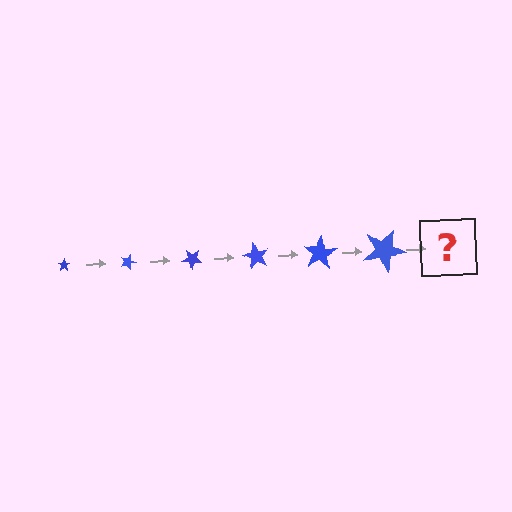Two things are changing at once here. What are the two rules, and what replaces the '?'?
The two rules are that the star grows larger each step and it rotates 20 degrees each step. The '?' should be a star, larger than the previous one and rotated 120 degrees from the start.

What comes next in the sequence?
The next element should be a star, larger than the previous one and rotated 120 degrees from the start.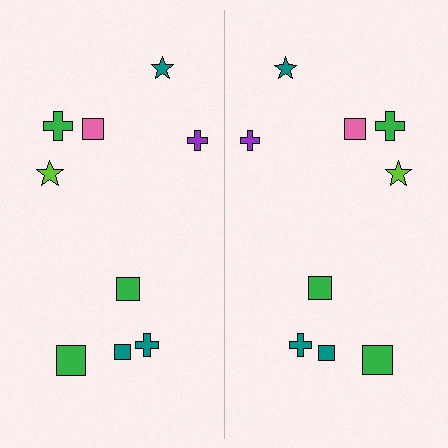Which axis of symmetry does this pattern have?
The pattern has a vertical axis of symmetry running through the center of the image.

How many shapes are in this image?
There are 18 shapes in this image.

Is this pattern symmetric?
Yes, this pattern has bilateral (reflection) symmetry.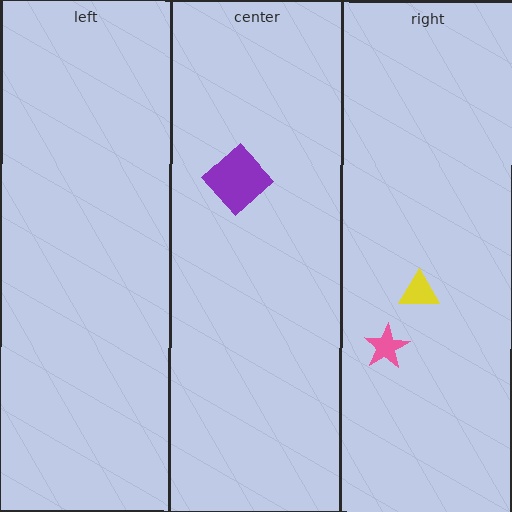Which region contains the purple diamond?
The center region.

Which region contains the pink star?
The right region.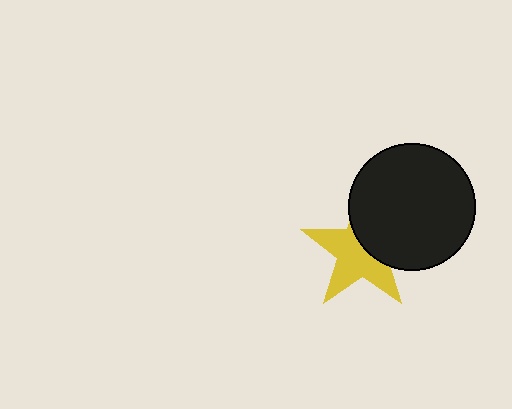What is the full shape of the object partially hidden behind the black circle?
The partially hidden object is a yellow star.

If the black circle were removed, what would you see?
You would see the complete yellow star.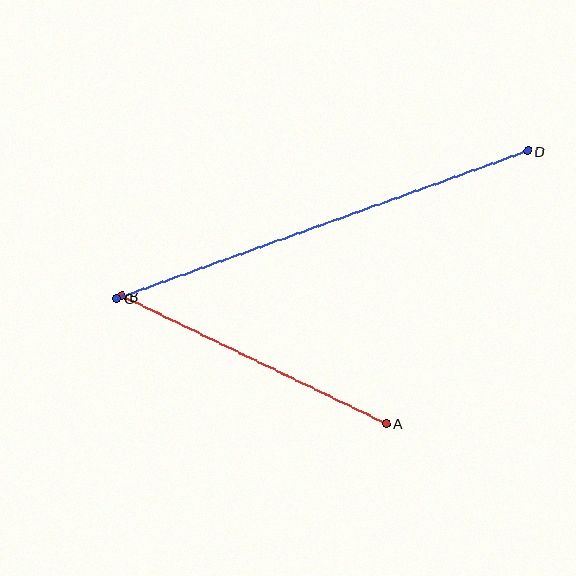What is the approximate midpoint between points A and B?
The midpoint is at approximately (254, 360) pixels.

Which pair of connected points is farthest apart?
Points C and D are farthest apart.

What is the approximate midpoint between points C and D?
The midpoint is at approximately (322, 225) pixels.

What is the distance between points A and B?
The distance is approximately 294 pixels.